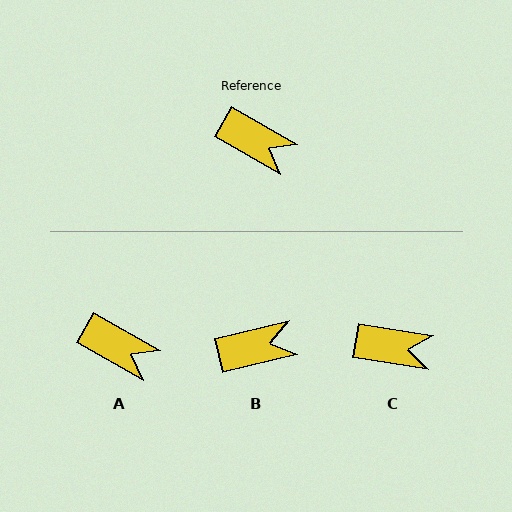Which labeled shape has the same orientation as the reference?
A.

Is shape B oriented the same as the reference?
No, it is off by about 44 degrees.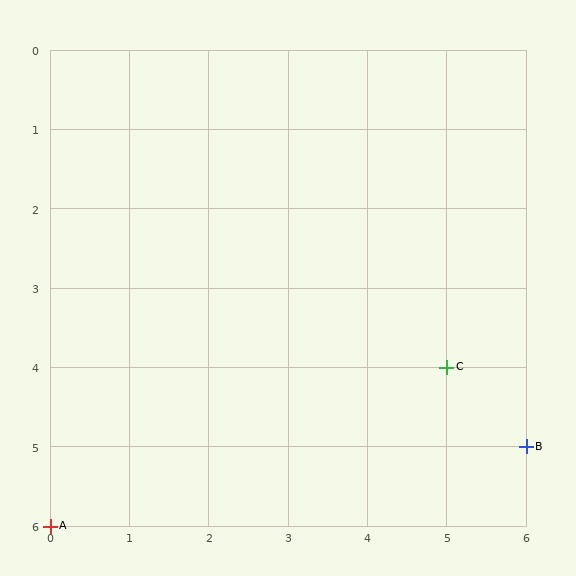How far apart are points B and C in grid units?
Points B and C are 1 column and 1 row apart (about 1.4 grid units diagonally).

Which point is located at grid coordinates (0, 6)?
Point A is at (0, 6).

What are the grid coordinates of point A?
Point A is at grid coordinates (0, 6).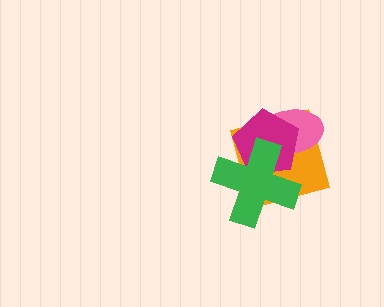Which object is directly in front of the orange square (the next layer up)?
The pink ellipse is directly in front of the orange square.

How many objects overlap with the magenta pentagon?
3 objects overlap with the magenta pentagon.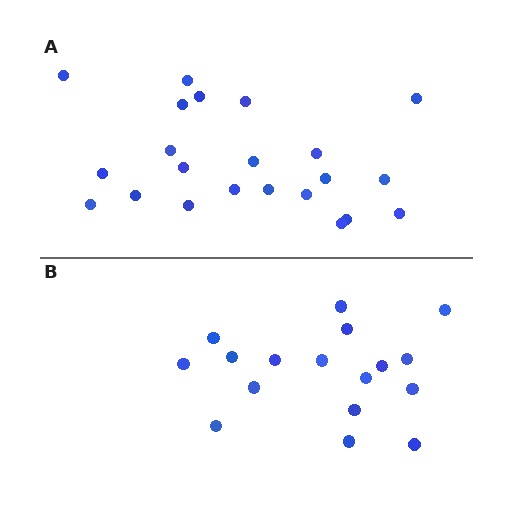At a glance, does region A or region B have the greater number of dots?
Region A (the top region) has more dots.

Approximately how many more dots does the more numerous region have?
Region A has about 5 more dots than region B.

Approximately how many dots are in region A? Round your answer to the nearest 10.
About 20 dots. (The exact count is 22, which rounds to 20.)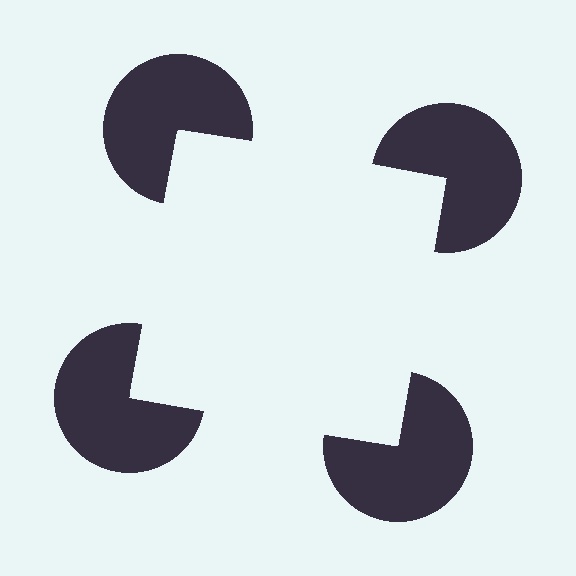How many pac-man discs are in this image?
There are 4 — one at each vertex of the illusory square.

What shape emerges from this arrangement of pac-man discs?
An illusory square — its edges are inferred from the aligned wedge cuts in the pac-man discs, not physically drawn.